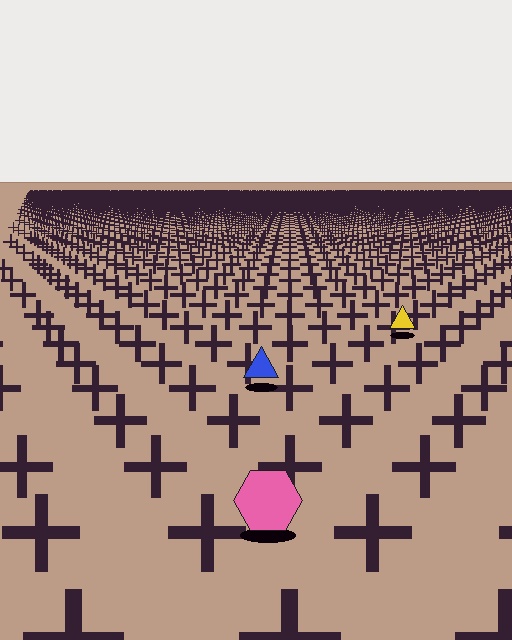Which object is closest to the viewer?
The pink hexagon is closest. The texture marks near it are larger and more spread out.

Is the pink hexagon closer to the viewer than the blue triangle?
Yes. The pink hexagon is closer — you can tell from the texture gradient: the ground texture is coarser near it.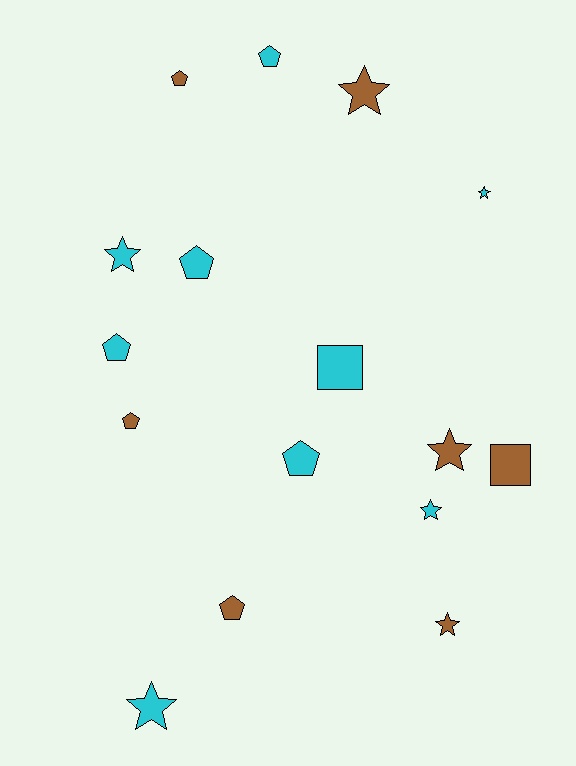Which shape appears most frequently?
Pentagon, with 7 objects.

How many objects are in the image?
There are 16 objects.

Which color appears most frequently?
Cyan, with 9 objects.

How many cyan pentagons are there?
There are 4 cyan pentagons.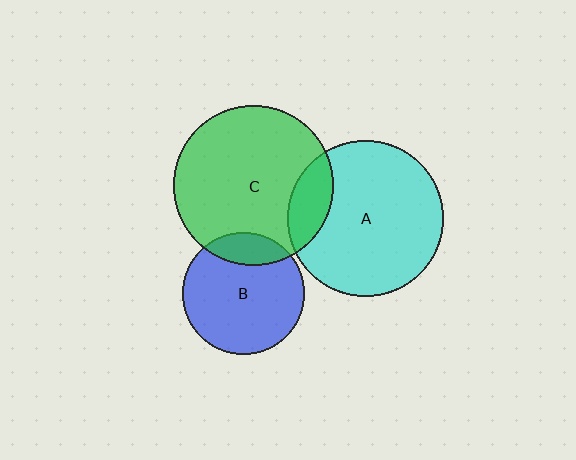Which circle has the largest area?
Circle C (green).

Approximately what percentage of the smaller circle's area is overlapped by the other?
Approximately 15%.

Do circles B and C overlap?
Yes.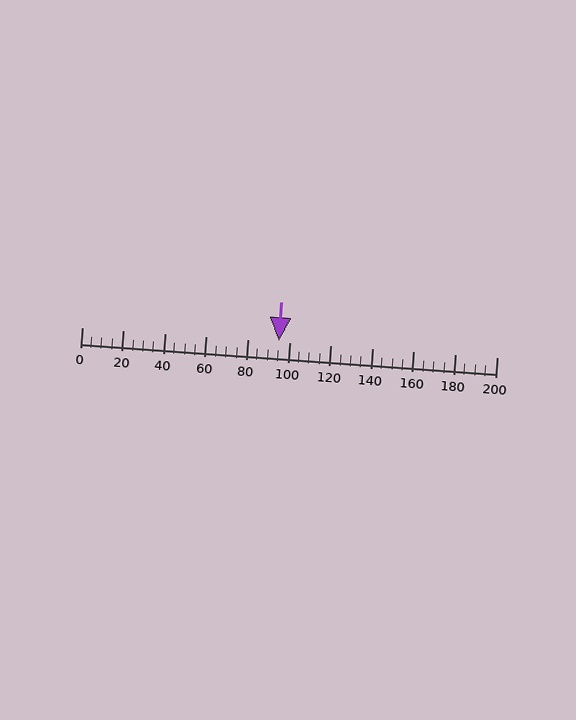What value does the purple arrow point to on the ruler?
The purple arrow points to approximately 95.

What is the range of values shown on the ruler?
The ruler shows values from 0 to 200.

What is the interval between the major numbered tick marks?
The major tick marks are spaced 20 units apart.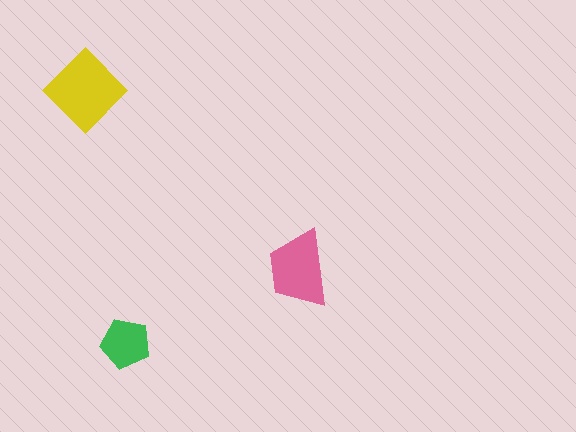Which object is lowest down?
The green pentagon is bottommost.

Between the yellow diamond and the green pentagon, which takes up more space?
The yellow diamond.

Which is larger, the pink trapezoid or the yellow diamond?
The yellow diamond.